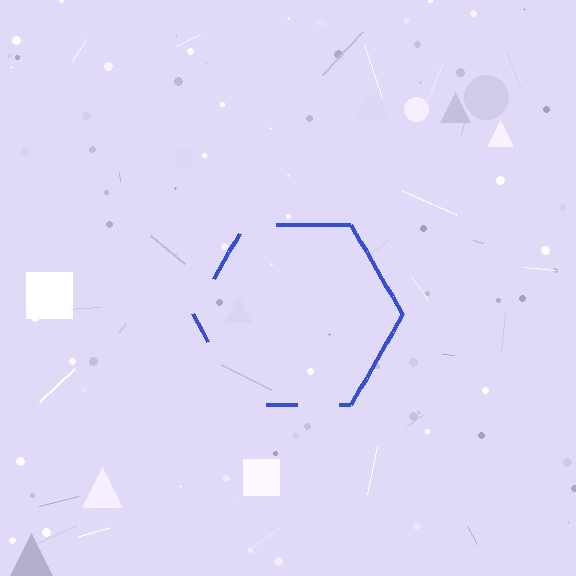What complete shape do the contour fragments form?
The contour fragments form a hexagon.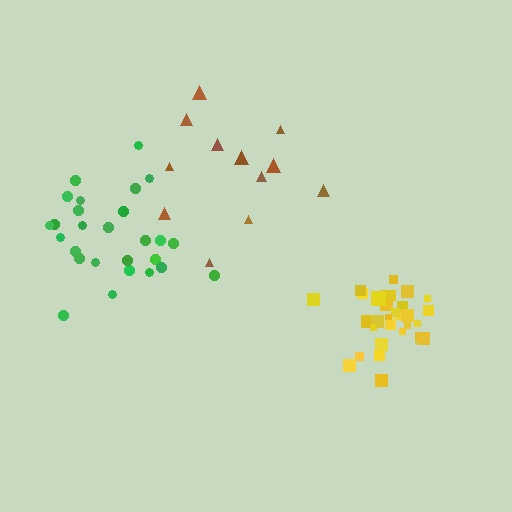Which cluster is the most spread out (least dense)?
Brown.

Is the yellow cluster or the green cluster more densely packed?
Yellow.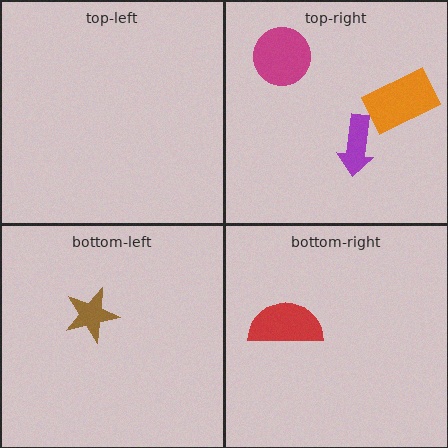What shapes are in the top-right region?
The magenta circle, the purple arrow, the orange rectangle.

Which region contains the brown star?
The bottom-left region.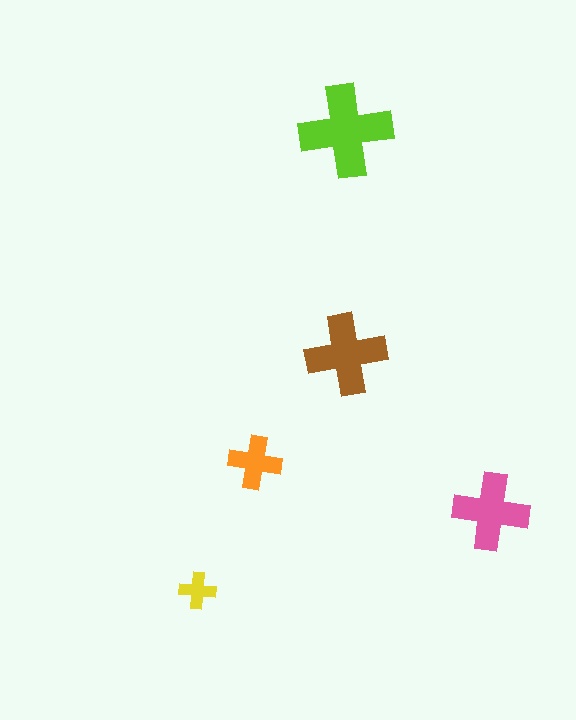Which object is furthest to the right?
The pink cross is rightmost.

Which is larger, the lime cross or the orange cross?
The lime one.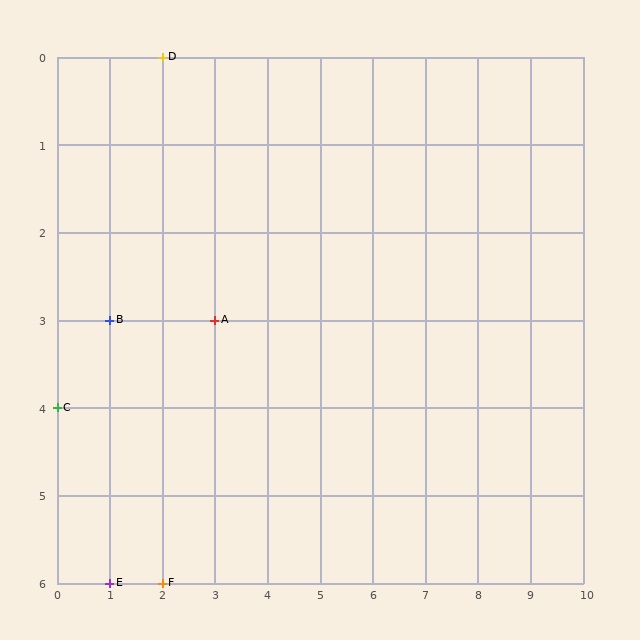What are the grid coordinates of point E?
Point E is at grid coordinates (1, 6).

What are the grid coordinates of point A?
Point A is at grid coordinates (3, 3).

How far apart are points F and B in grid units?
Points F and B are 1 column and 3 rows apart (about 3.2 grid units diagonally).